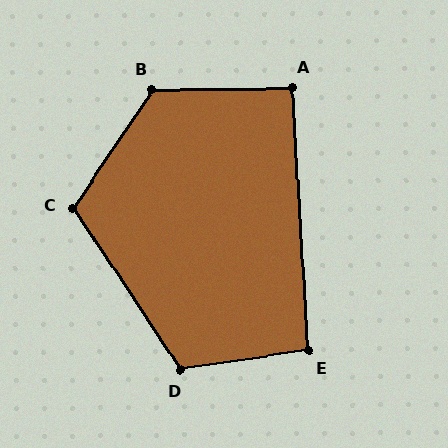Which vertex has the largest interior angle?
B, at approximately 125 degrees.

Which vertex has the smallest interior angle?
A, at approximately 93 degrees.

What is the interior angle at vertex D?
Approximately 115 degrees (obtuse).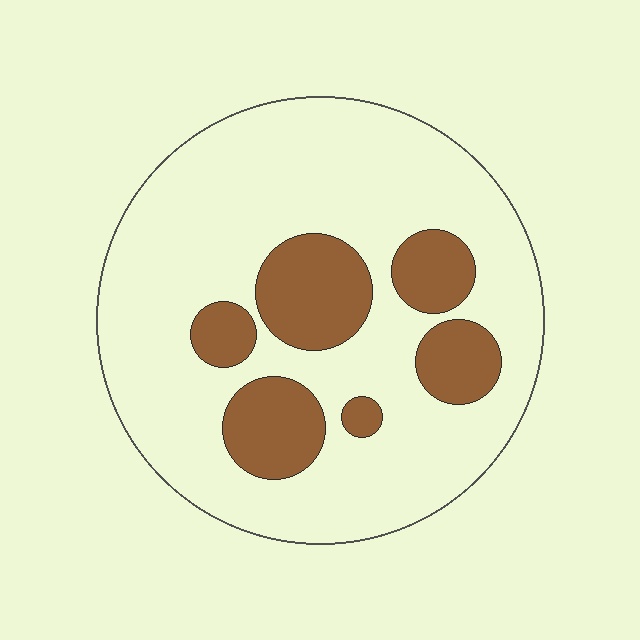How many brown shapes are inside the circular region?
6.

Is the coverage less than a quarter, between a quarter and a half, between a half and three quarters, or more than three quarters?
Less than a quarter.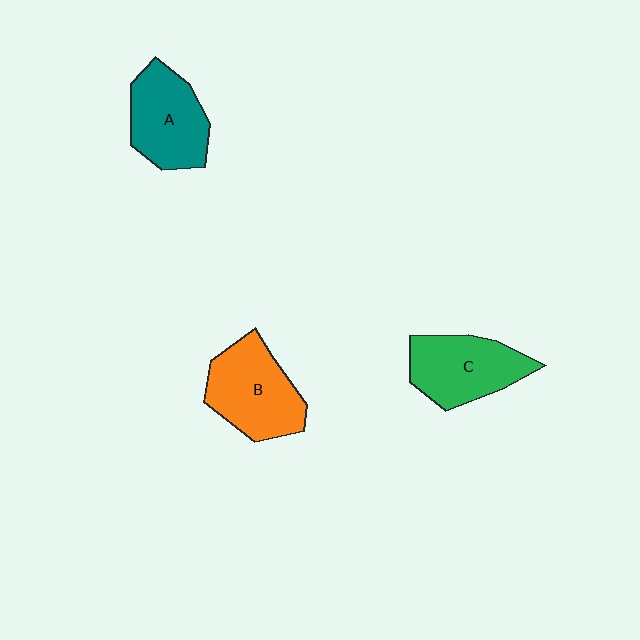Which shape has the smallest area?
Shape A (teal).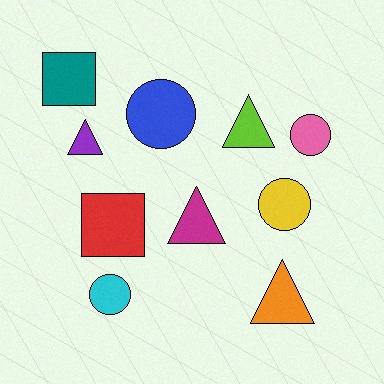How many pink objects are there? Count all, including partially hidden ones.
There is 1 pink object.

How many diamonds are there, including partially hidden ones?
There are no diamonds.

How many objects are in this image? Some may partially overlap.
There are 10 objects.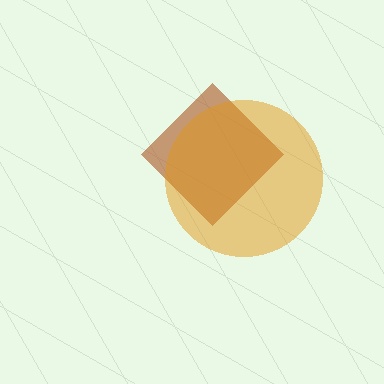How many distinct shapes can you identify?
There are 2 distinct shapes: a brown diamond, an orange circle.